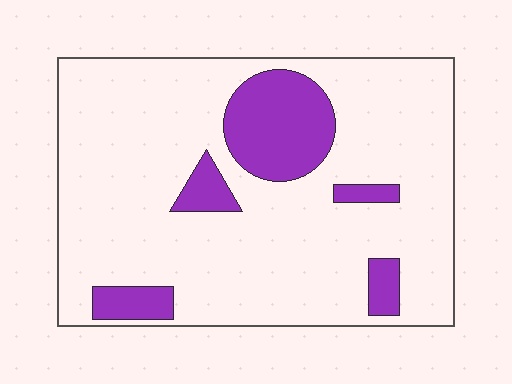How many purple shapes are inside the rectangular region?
5.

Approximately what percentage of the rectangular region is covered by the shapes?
Approximately 15%.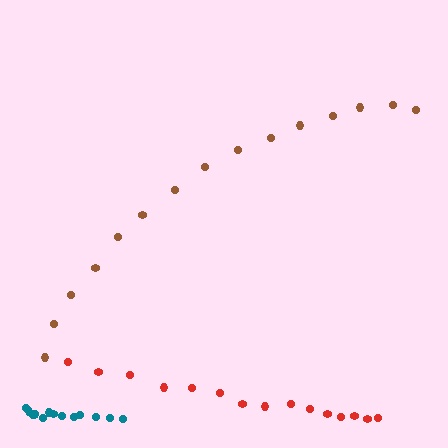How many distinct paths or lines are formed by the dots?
There are 3 distinct paths.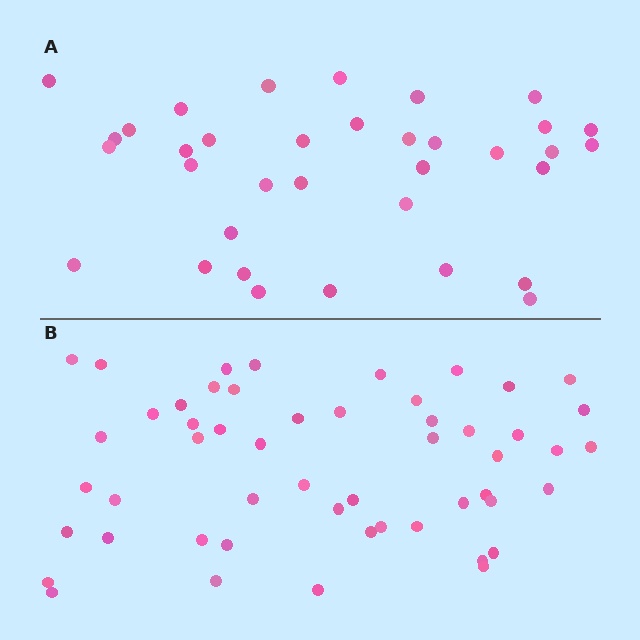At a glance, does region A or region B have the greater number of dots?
Region B (the bottom region) has more dots.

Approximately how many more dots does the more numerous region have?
Region B has approximately 15 more dots than region A.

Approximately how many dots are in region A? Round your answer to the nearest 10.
About 40 dots. (The exact count is 35, which rounds to 40.)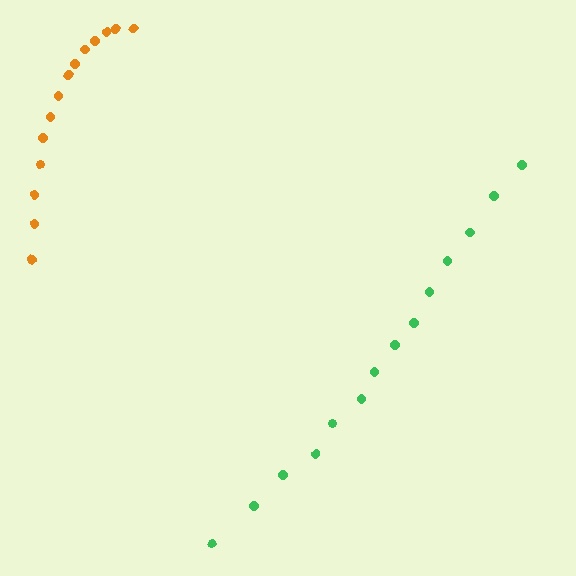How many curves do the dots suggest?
There are 2 distinct paths.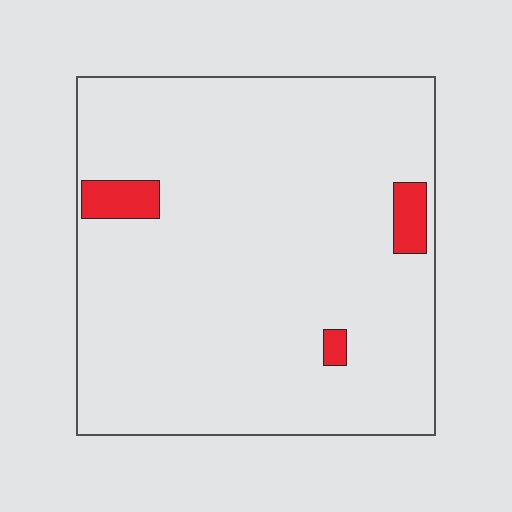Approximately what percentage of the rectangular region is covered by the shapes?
Approximately 5%.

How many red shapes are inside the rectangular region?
3.